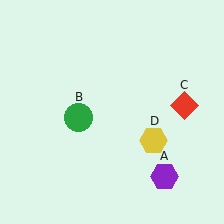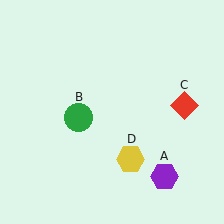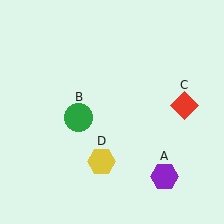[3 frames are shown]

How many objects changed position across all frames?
1 object changed position: yellow hexagon (object D).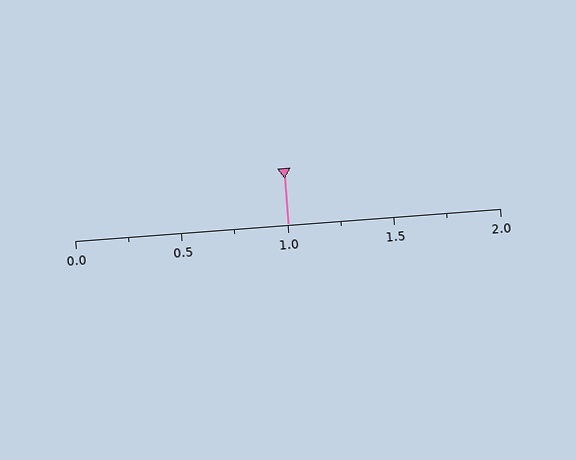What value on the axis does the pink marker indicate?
The marker indicates approximately 1.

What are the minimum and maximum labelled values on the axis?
The axis runs from 0.0 to 2.0.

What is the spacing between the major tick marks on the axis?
The major ticks are spaced 0.5 apart.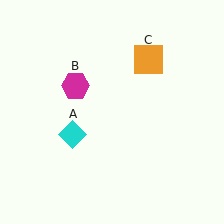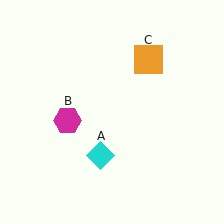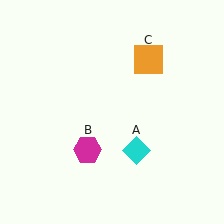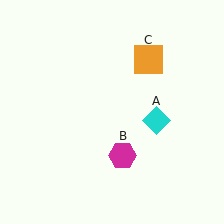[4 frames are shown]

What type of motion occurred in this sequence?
The cyan diamond (object A), magenta hexagon (object B) rotated counterclockwise around the center of the scene.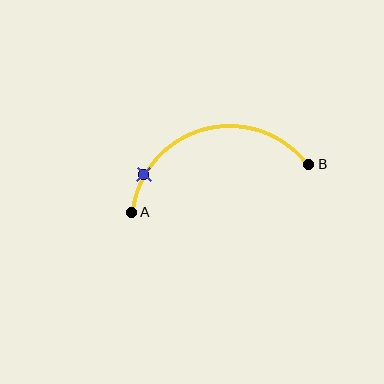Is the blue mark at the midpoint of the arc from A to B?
No. The blue mark lies on the arc but is closer to endpoint A. The arc midpoint would be at the point on the curve equidistant along the arc from both A and B.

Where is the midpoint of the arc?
The arc midpoint is the point on the curve farthest from the straight line joining A and B. It sits above that line.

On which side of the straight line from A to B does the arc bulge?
The arc bulges above the straight line connecting A and B.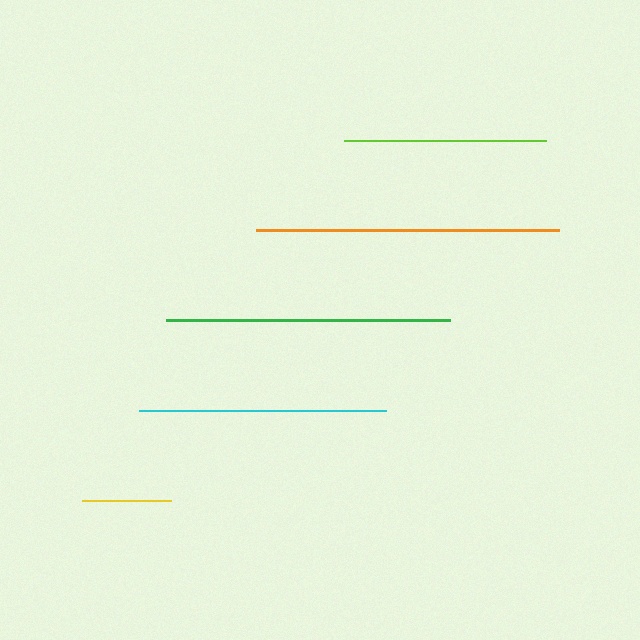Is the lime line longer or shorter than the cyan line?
The cyan line is longer than the lime line.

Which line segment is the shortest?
The yellow line is the shortest at approximately 89 pixels.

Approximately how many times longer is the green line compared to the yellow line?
The green line is approximately 3.2 times the length of the yellow line.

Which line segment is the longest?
The orange line is the longest at approximately 303 pixels.